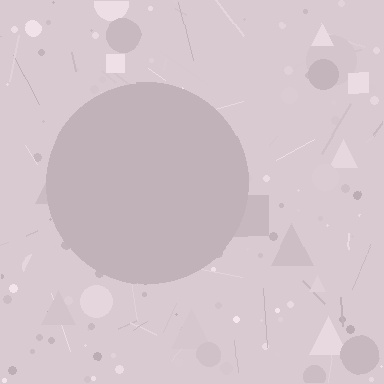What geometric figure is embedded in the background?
A circle is embedded in the background.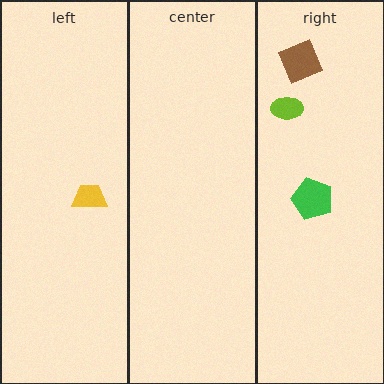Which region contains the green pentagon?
The right region.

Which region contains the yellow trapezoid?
The left region.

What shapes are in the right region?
The brown square, the lime ellipse, the green pentagon.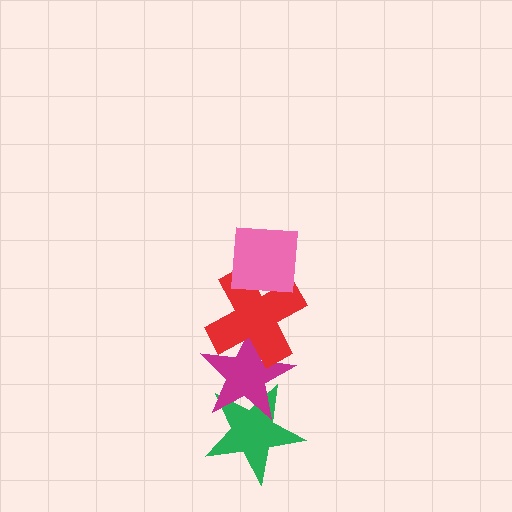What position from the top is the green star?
The green star is 4th from the top.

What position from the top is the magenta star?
The magenta star is 3rd from the top.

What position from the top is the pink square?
The pink square is 1st from the top.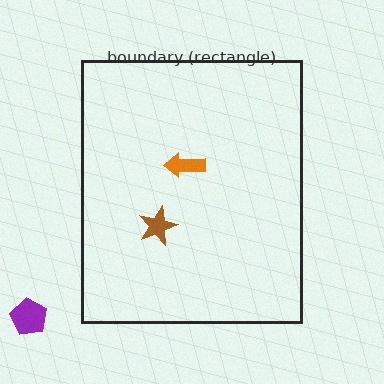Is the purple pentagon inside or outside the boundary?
Outside.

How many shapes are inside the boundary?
2 inside, 1 outside.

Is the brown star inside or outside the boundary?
Inside.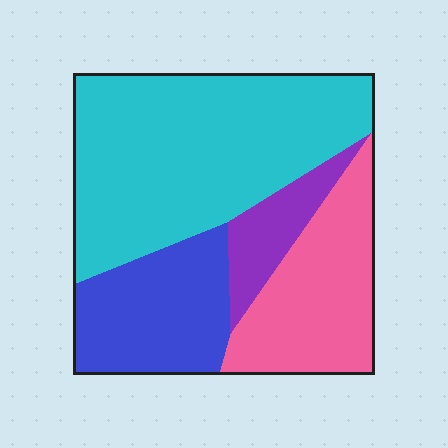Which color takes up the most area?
Cyan, at roughly 45%.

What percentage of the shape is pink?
Pink takes up about one quarter (1/4) of the shape.